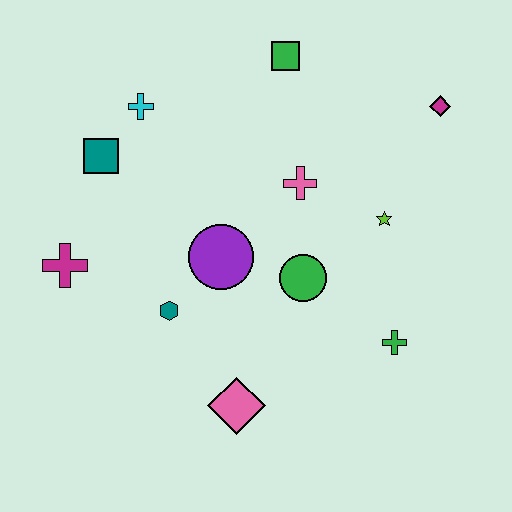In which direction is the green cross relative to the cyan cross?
The green cross is to the right of the cyan cross.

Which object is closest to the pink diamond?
The teal hexagon is closest to the pink diamond.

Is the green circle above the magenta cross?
No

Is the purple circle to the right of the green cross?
No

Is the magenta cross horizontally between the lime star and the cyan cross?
No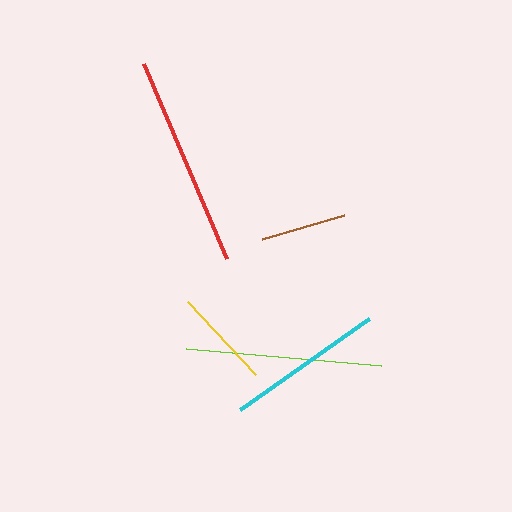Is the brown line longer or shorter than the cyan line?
The cyan line is longer than the brown line.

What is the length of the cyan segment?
The cyan segment is approximately 158 pixels long.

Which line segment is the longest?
The red line is the longest at approximately 212 pixels.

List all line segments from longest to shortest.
From longest to shortest: red, lime, cyan, yellow, brown.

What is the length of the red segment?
The red segment is approximately 212 pixels long.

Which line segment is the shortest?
The brown line is the shortest at approximately 85 pixels.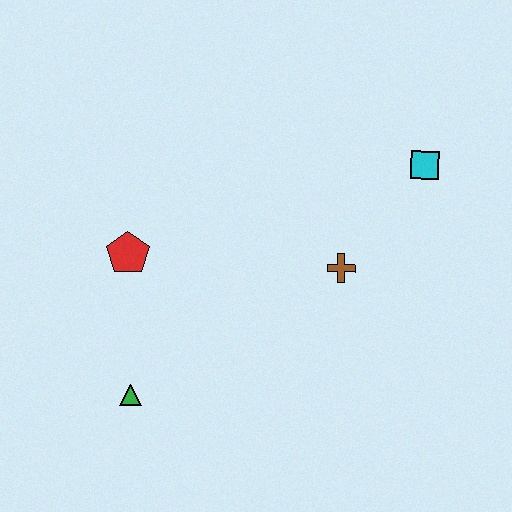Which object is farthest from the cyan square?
The green triangle is farthest from the cyan square.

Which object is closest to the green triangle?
The red pentagon is closest to the green triangle.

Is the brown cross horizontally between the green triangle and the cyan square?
Yes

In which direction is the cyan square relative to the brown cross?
The cyan square is above the brown cross.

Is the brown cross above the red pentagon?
No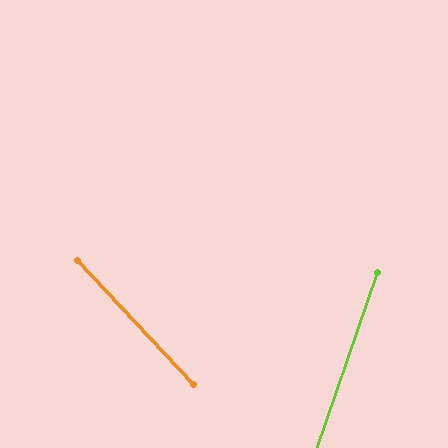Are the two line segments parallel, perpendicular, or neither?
Neither parallel nor perpendicular — they differ by about 62°.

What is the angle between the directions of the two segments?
Approximately 62 degrees.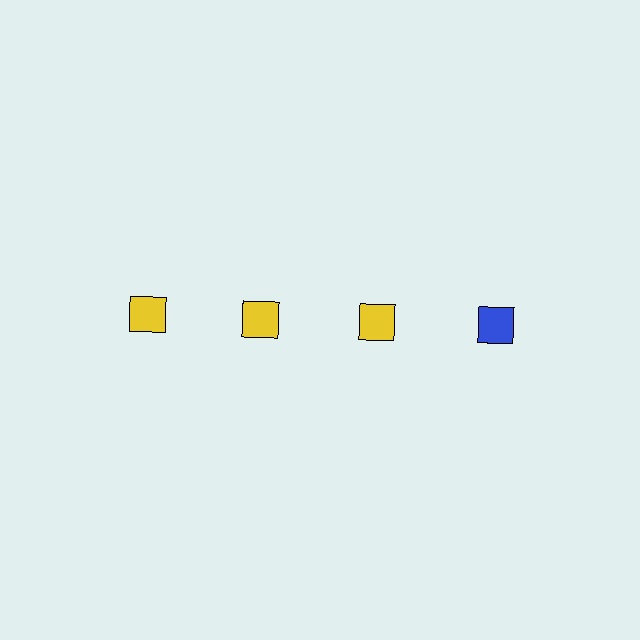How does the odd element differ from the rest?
It has a different color: blue instead of yellow.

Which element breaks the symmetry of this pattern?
The blue square in the top row, second from right column breaks the symmetry. All other shapes are yellow squares.